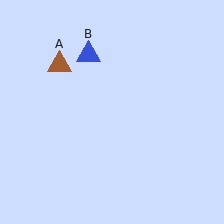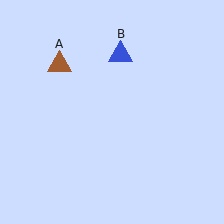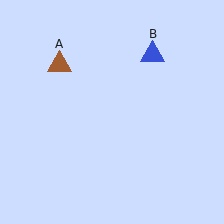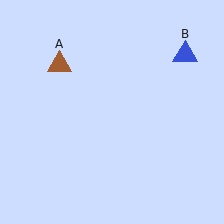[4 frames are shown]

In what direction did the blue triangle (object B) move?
The blue triangle (object B) moved right.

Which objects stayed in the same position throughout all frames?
Brown triangle (object A) remained stationary.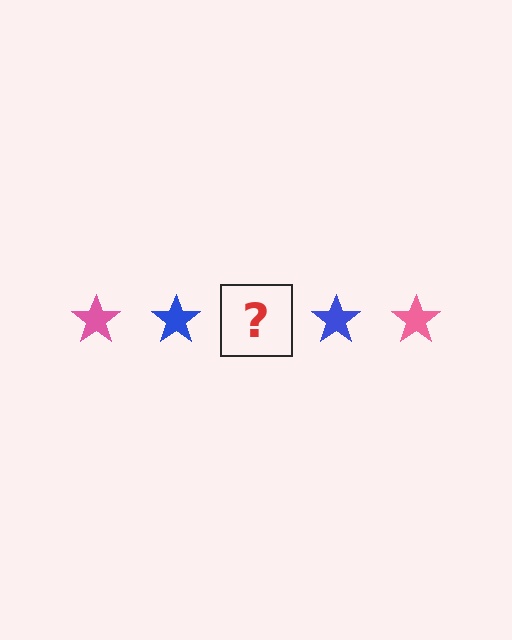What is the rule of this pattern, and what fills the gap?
The rule is that the pattern cycles through pink, blue stars. The gap should be filled with a pink star.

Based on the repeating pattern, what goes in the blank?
The blank should be a pink star.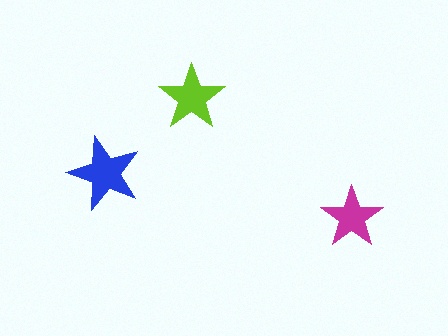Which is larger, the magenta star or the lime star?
The lime one.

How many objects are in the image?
There are 3 objects in the image.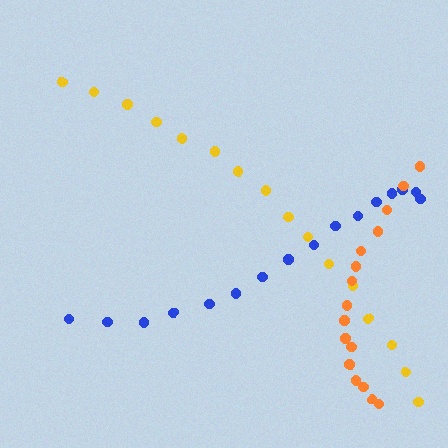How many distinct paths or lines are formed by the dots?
There are 3 distinct paths.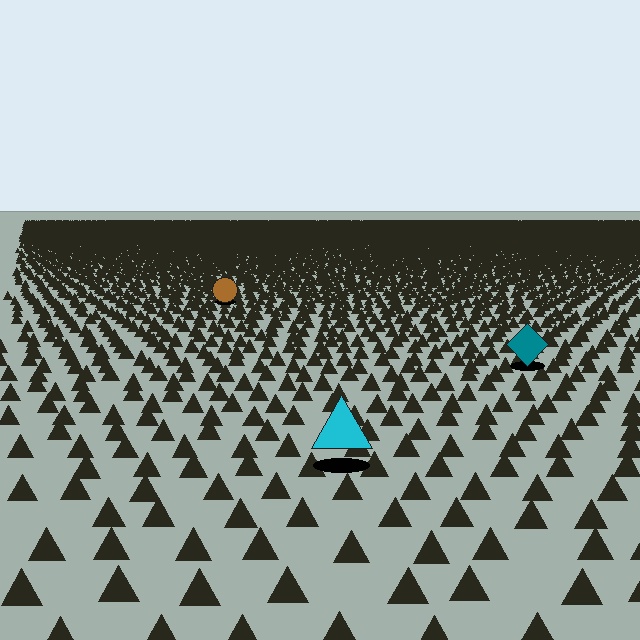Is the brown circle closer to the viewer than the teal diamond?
No. The teal diamond is closer — you can tell from the texture gradient: the ground texture is coarser near it.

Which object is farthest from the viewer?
The brown circle is farthest from the viewer. It appears smaller and the ground texture around it is denser.